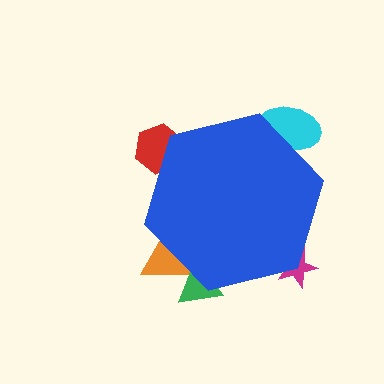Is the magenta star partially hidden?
Yes, the magenta star is partially hidden behind the blue hexagon.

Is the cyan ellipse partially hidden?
Yes, the cyan ellipse is partially hidden behind the blue hexagon.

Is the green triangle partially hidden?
Yes, the green triangle is partially hidden behind the blue hexagon.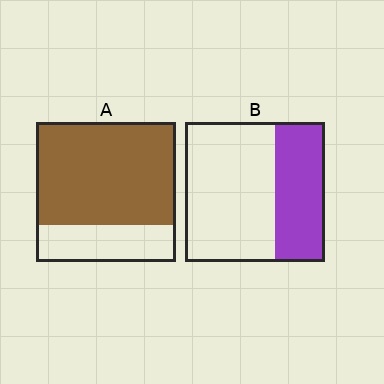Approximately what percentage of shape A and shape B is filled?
A is approximately 75% and B is approximately 35%.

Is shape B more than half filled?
No.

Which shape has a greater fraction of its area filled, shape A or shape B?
Shape A.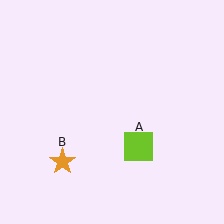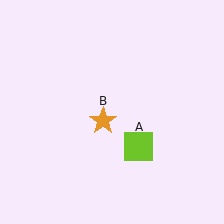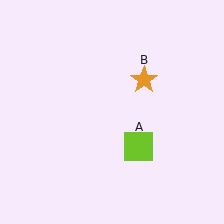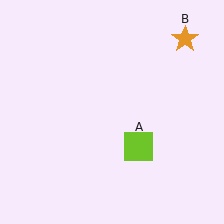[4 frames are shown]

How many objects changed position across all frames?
1 object changed position: orange star (object B).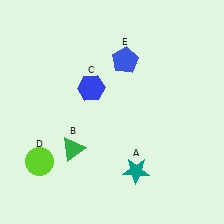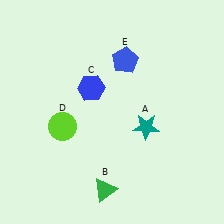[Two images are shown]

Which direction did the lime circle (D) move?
The lime circle (D) moved up.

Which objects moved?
The objects that moved are: the teal star (A), the green triangle (B), the lime circle (D).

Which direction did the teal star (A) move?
The teal star (A) moved up.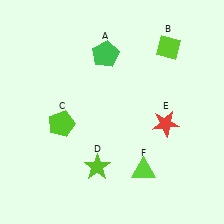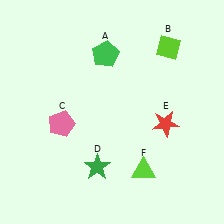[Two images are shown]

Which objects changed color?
C changed from lime to pink. D changed from lime to green.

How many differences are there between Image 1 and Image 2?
There are 2 differences between the two images.